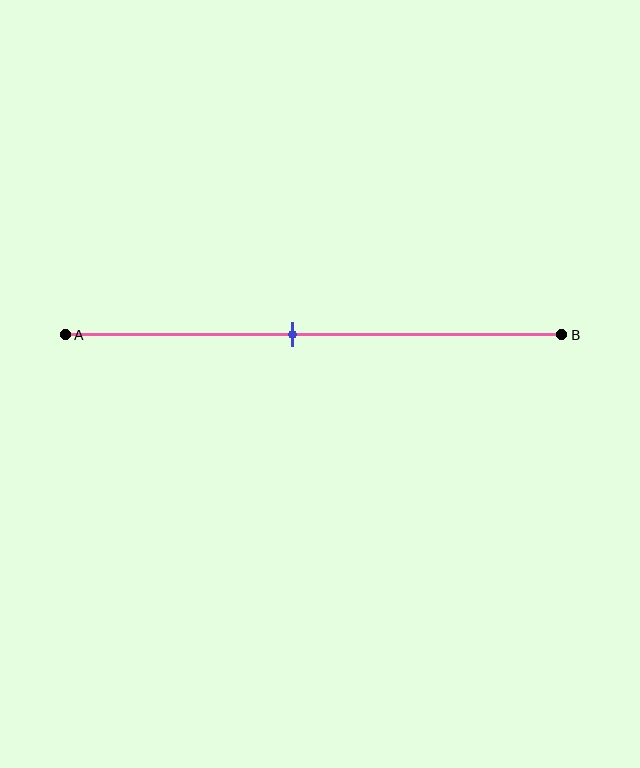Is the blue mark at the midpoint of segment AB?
No, the mark is at about 45% from A, not at the 50% midpoint.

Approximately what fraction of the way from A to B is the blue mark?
The blue mark is approximately 45% of the way from A to B.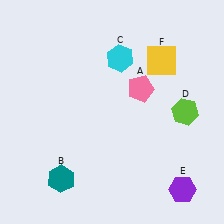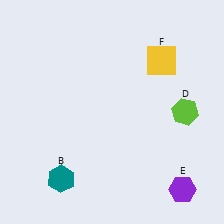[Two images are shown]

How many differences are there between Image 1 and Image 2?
There are 2 differences between the two images.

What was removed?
The pink pentagon (A), the cyan hexagon (C) were removed in Image 2.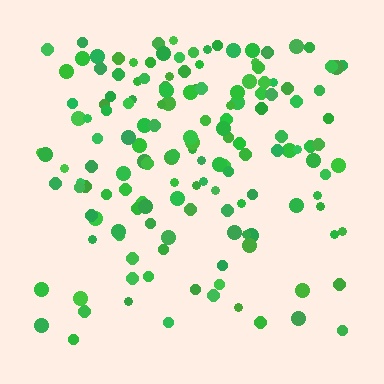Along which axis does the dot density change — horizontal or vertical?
Vertical.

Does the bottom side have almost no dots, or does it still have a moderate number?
Still a moderate number, just noticeably fewer than the top.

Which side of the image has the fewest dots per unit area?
The bottom.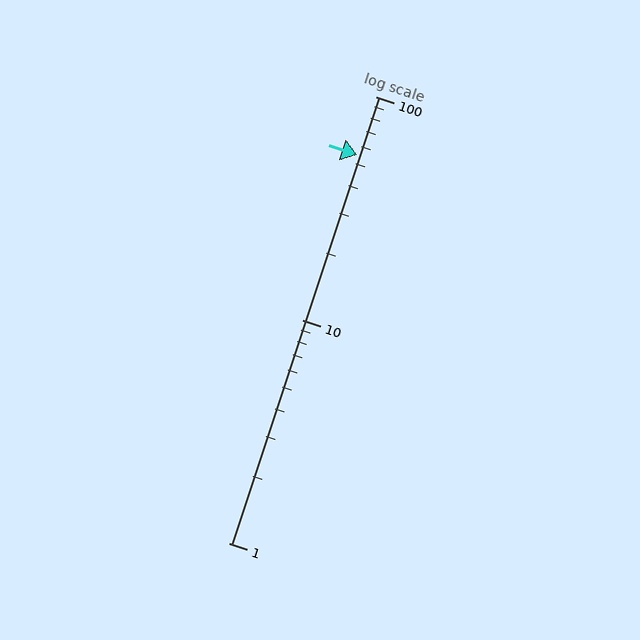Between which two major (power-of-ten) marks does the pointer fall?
The pointer is between 10 and 100.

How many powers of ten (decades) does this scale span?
The scale spans 2 decades, from 1 to 100.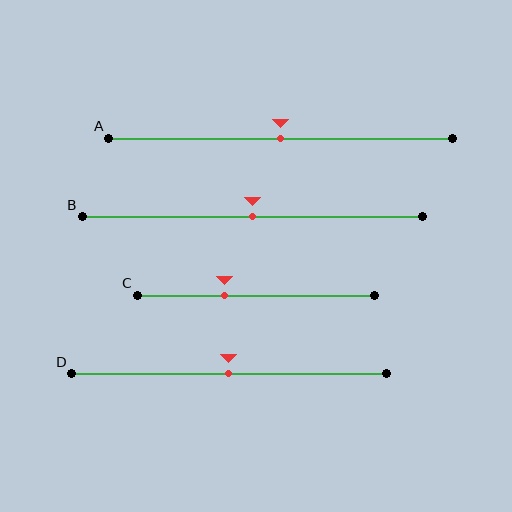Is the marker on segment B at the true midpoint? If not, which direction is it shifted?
Yes, the marker on segment B is at the true midpoint.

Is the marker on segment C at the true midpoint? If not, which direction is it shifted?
No, the marker on segment C is shifted to the left by about 13% of the segment length.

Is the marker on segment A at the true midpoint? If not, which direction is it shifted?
Yes, the marker on segment A is at the true midpoint.